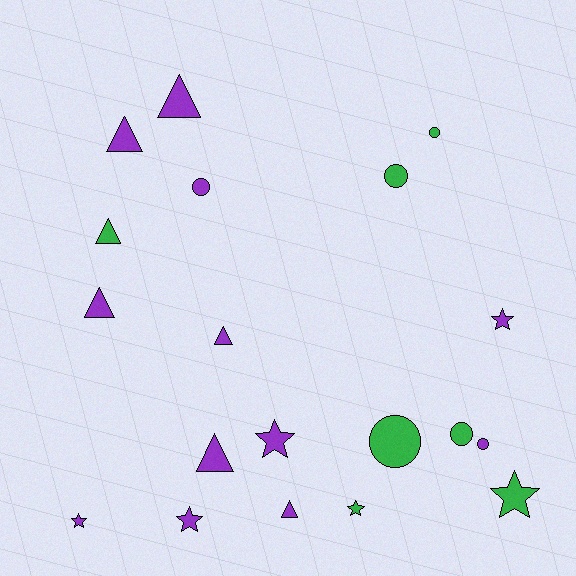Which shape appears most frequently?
Triangle, with 7 objects.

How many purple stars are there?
There are 4 purple stars.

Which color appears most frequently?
Purple, with 12 objects.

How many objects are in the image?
There are 19 objects.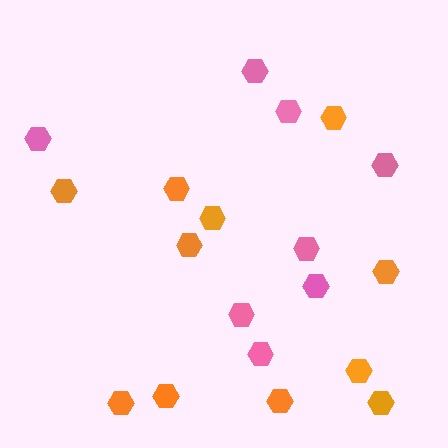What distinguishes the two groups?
There are 2 groups: one group of pink hexagons (8) and one group of orange hexagons (11).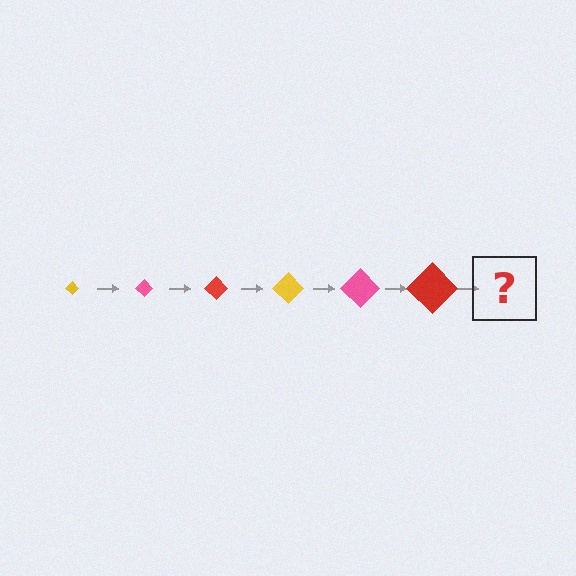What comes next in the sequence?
The next element should be a yellow diamond, larger than the previous one.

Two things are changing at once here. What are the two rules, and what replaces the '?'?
The two rules are that the diamond grows larger each step and the color cycles through yellow, pink, and red. The '?' should be a yellow diamond, larger than the previous one.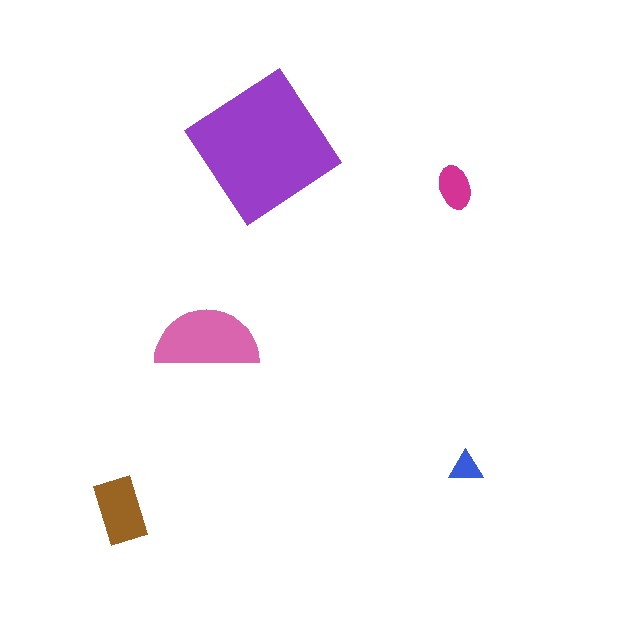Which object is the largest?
The purple diamond.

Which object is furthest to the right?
The blue triangle is rightmost.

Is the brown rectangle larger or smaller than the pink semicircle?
Smaller.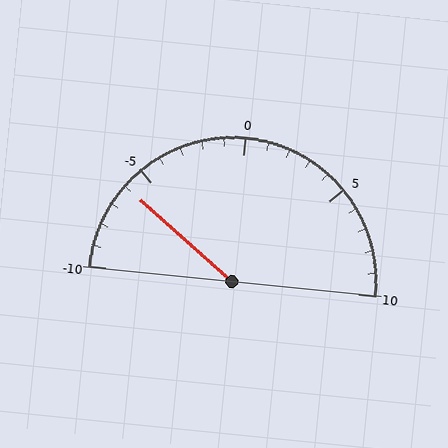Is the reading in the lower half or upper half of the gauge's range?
The reading is in the lower half of the range (-10 to 10).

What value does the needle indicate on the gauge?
The needle indicates approximately -6.